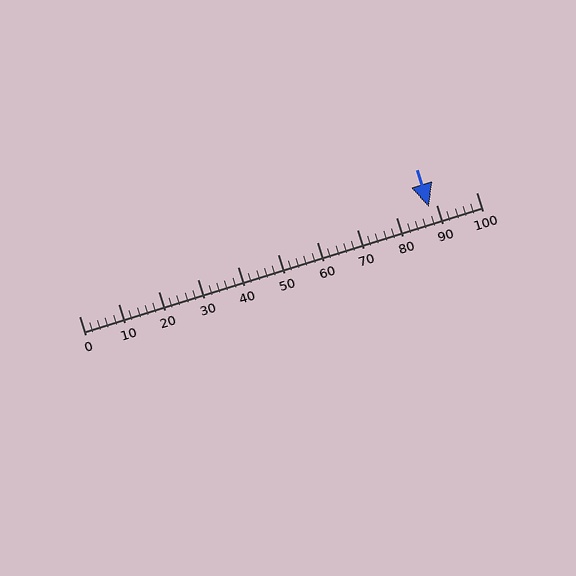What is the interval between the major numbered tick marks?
The major tick marks are spaced 10 units apart.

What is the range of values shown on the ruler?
The ruler shows values from 0 to 100.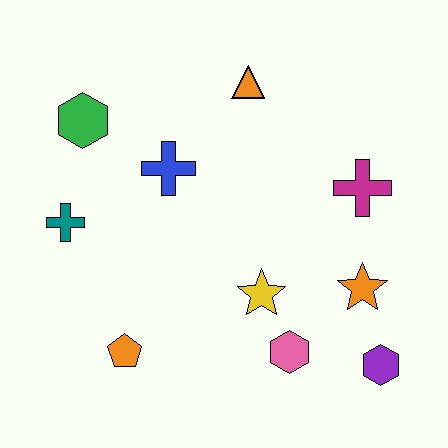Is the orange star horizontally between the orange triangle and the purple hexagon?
Yes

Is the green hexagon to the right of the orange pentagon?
No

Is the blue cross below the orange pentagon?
No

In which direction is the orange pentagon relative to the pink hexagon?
The orange pentagon is to the left of the pink hexagon.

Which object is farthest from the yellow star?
The green hexagon is farthest from the yellow star.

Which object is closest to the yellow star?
The pink hexagon is closest to the yellow star.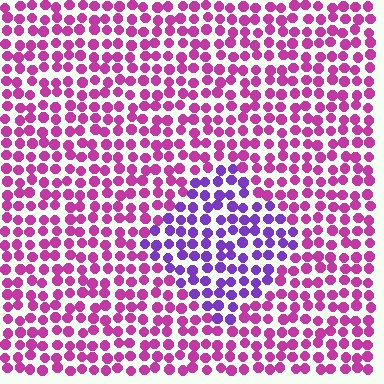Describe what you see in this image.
The image is filled with small magenta elements in a uniform arrangement. A diamond-shaped region is visible where the elements are tinted to a slightly different hue, forming a subtle color boundary.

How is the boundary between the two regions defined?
The boundary is defined purely by a slight shift in hue (about 44 degrees). Spacing, size, and orientation are identical on both sides.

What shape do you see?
I see a diamond.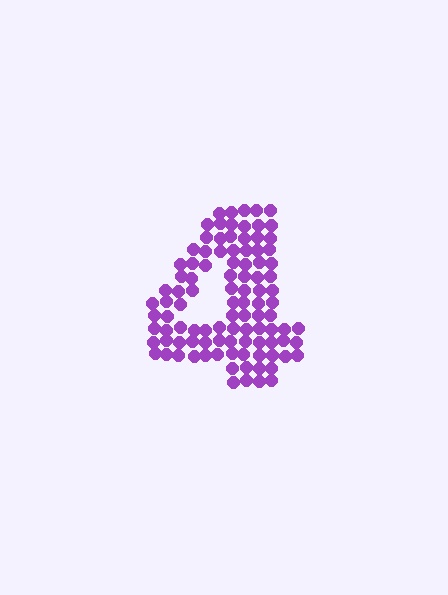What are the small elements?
The small elements are circles.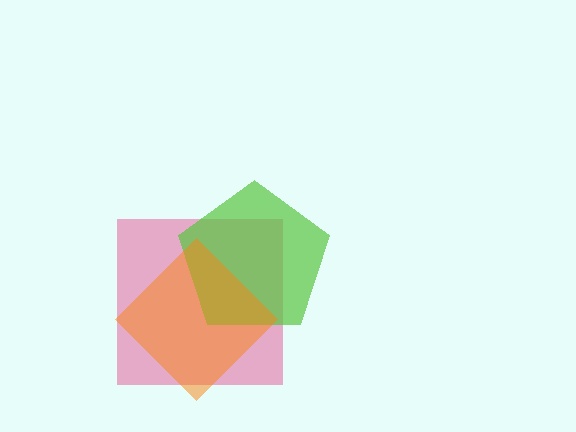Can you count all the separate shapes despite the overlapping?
Yes, there are 3 separate shapes.